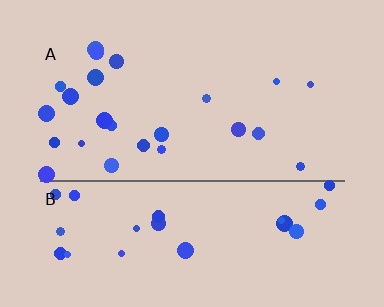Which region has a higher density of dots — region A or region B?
B (the bottom).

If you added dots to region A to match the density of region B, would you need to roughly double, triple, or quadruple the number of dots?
Approximately double.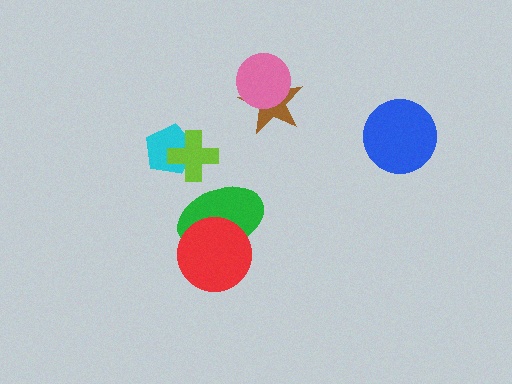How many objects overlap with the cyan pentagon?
1 object overlaps with the cyan pentagon.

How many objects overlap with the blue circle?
0 objects overlap with the blue circle.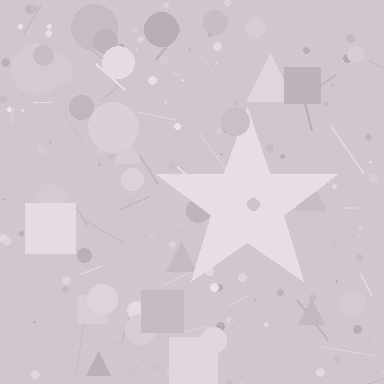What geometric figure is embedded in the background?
A star is embedded in the background.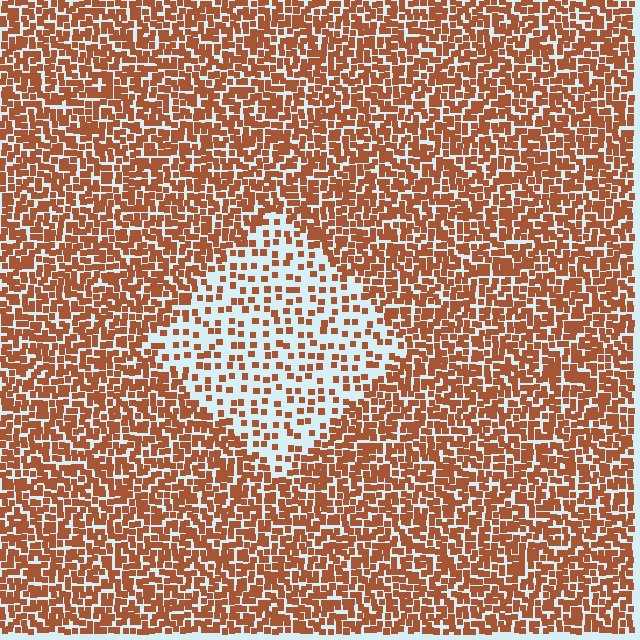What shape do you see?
I see a diamond.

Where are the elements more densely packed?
The elements are more densely packed outside the diamond boundary.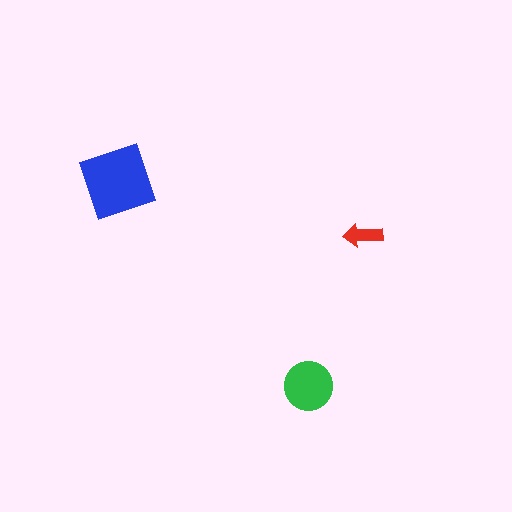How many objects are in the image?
There are 3 objects in the image.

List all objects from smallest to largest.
The red arrow, the green circle, the blue diamond.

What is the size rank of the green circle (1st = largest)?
2nd.